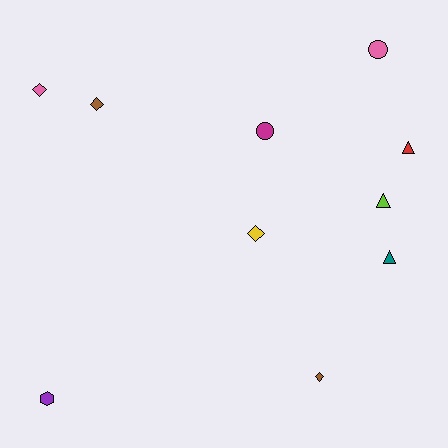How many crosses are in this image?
There are no crosses.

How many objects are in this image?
There are 10 objects.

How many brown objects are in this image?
There are 2 brown objects.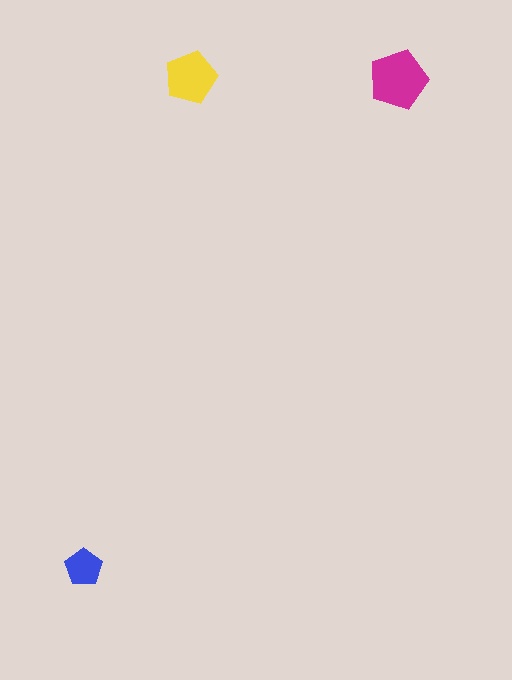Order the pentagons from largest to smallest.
the magenta one, the yellow one, the blue one.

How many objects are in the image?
There are 3 objects in the image.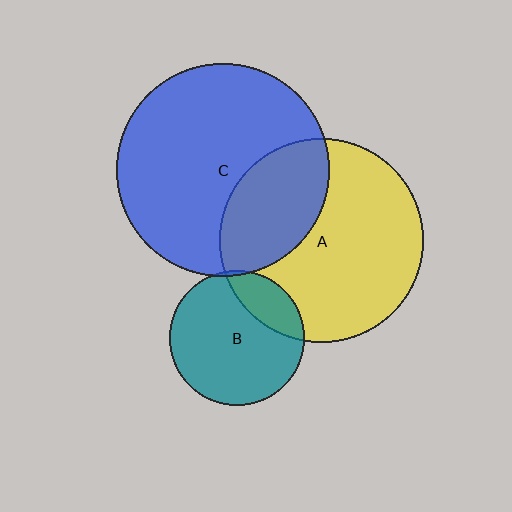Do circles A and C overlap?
Yes.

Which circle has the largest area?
Circle C (blue).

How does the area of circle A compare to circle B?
Approximately 2.2 times.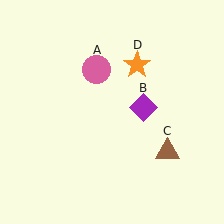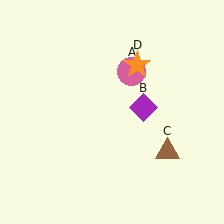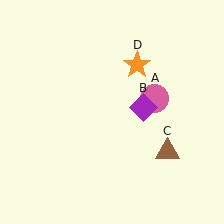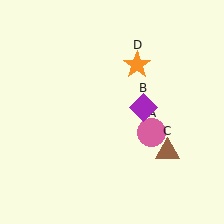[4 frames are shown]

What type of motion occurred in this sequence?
The pink circle (object A) rotated clockwise around the center of the scene.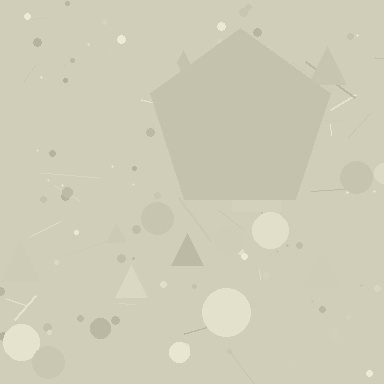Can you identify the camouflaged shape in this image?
The camouflaged shape is a pentagon.